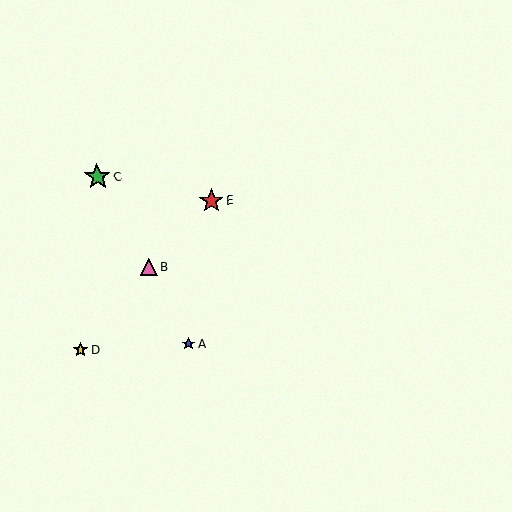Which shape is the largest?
The green star (labeled C) is the largest.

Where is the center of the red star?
The center of the red star is at (211, 201).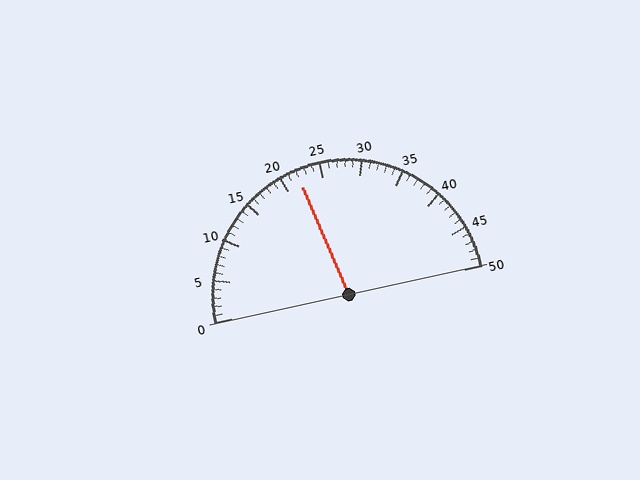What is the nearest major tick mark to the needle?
The nearest major tick mark is 20.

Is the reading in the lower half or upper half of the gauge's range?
The reading is in the lower half of the range (0 to 50).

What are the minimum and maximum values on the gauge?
The gauge ranges from 0 to 50.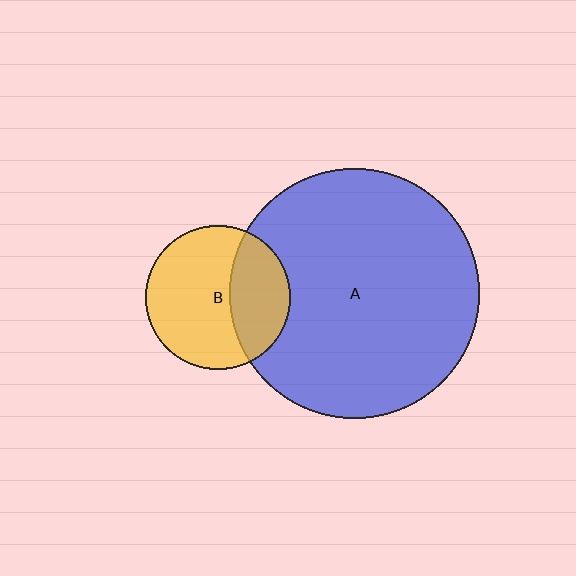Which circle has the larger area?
Circle A (blue).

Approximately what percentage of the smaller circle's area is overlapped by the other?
Approximately 35%.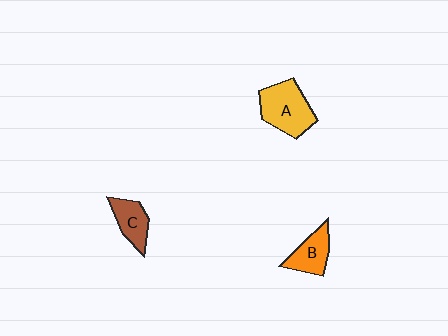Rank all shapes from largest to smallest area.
From largest to smallest: A (yellow), B (orange), C (brown).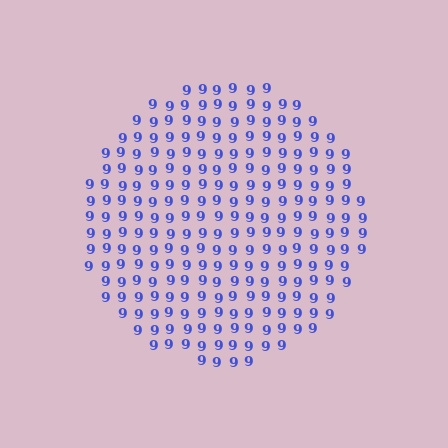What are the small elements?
The small elements are digit 9's.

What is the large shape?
The large shape is a circle.